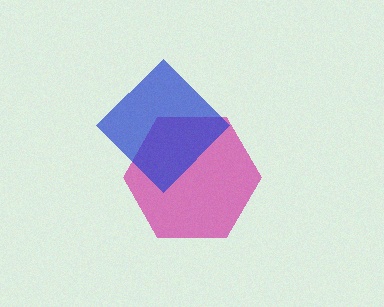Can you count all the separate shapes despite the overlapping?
Yes, there are 2 separate shapes.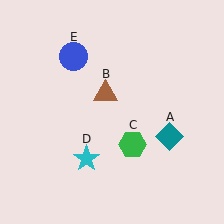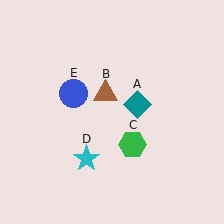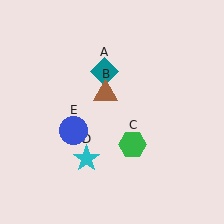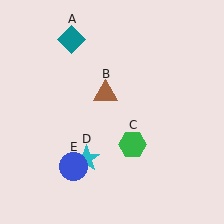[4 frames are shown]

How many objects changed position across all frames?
2 objects changed position: teal diamond (object A), blue circle (object E).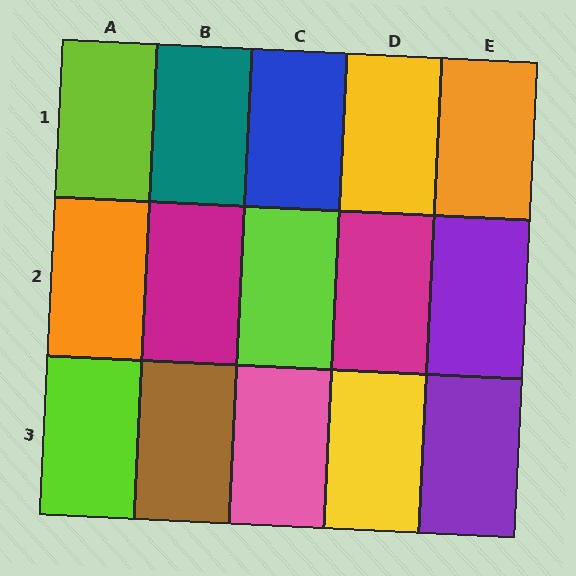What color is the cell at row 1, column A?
Lime.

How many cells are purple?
2 cells are purple.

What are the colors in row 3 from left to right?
Lime, brown, pink, yellow, purple.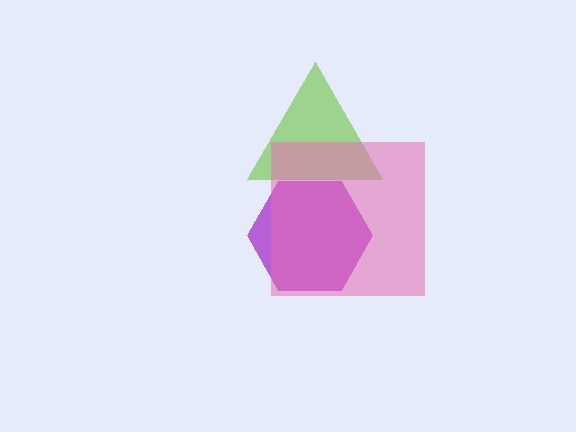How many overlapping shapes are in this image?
There are 3 overlapping shapes in the image.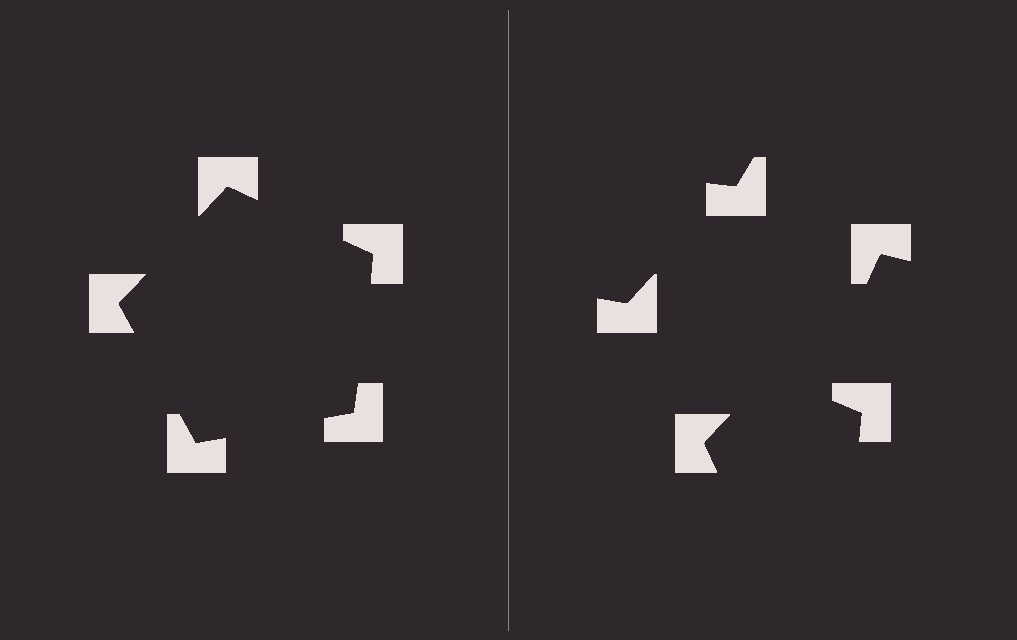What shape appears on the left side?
An illusory pentagon.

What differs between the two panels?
The notched squares are positioned identically on both sides; only the wedge orientations differ. On the left they align to a pentagon; on the right they are misaligned.